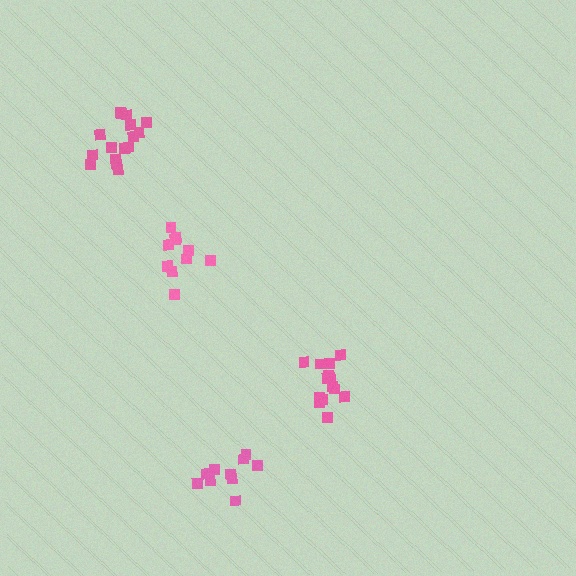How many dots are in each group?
Group 1: 10 dots, Group 2: 10 dots, Group 3: 14 dots, Group 4: 16 dots (50 total).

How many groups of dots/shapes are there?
There are 4 groups.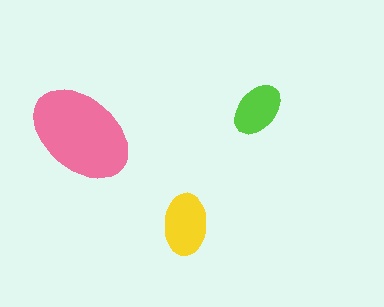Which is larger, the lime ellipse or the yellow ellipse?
The yellow one.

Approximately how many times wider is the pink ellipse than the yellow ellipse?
About 1.5 times wider.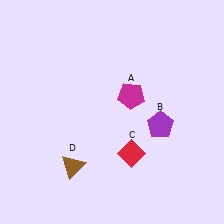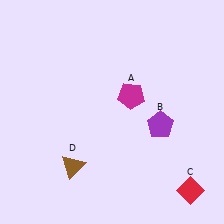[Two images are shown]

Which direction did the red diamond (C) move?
The red diamond (C) moved right.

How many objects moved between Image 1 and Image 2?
1 object moved between the two images.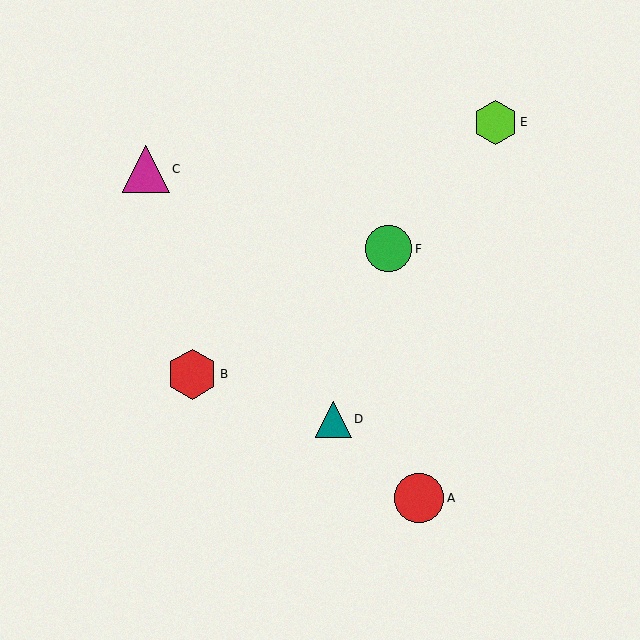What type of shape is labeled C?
Shape C is a magenta triangle.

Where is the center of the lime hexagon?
The center of the lime hexagon is at (495, 122).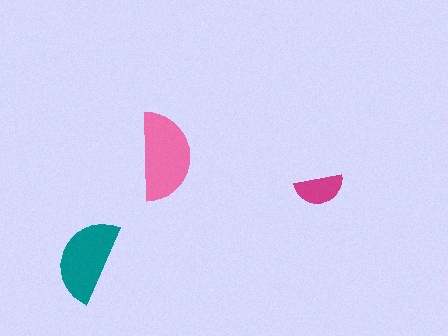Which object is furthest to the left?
The teal semicircle is leftmost.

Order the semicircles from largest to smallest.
the pink one, the teal one, the magenta one.